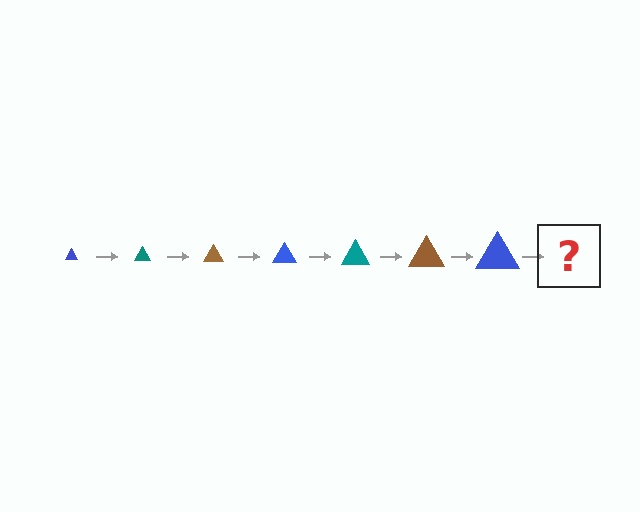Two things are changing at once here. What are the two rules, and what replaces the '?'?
The two rules are that the triangle grows larger each step and the color cycles through blue, teal, and brown. The '?' should be a teal triangle, larger than the previous one.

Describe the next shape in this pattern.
It should be a teal triangle, larger than the previous one.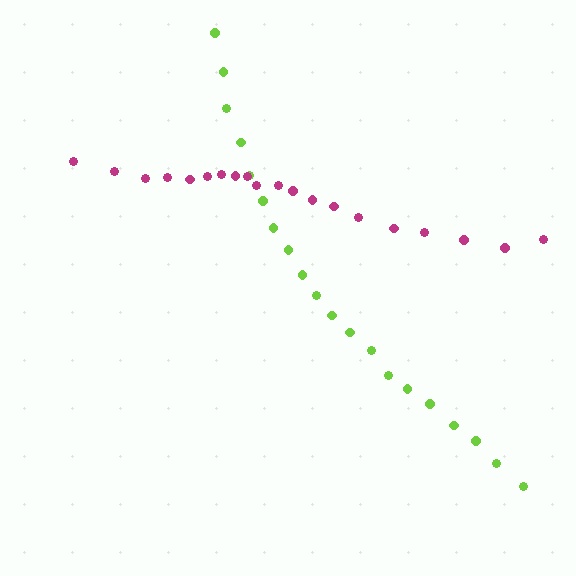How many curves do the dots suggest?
There are 2 distinct paths.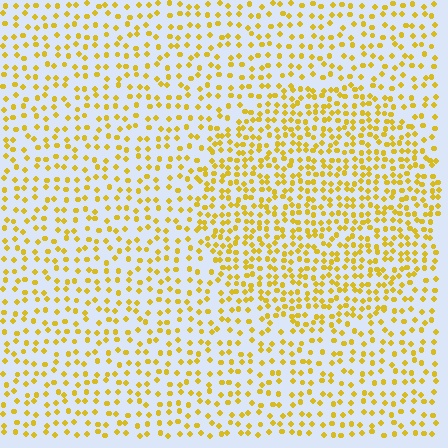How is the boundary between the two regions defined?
The boundary is defined by a change in element density (approximately 1.7x ratio). All elements are the same color, size, and shape.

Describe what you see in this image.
The image contains small yellow elements arranged at two different densities. A circle-shaped region is visible where the elements are more densely packed than the surrounding area.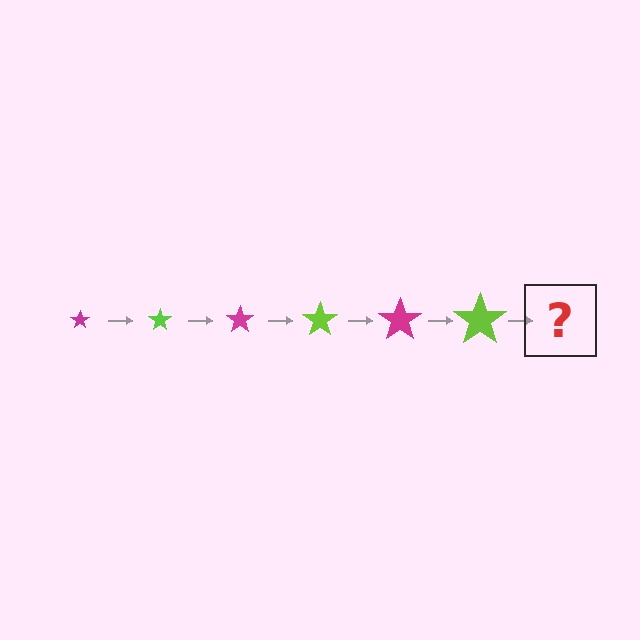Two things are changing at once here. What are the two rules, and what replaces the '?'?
The two rules are that the star grows larger each step and the color cycles through magenta and lime. The '?' should be a magenta star, larger than the previous one.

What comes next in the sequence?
The next element should be a magenta star, larger than the previous one.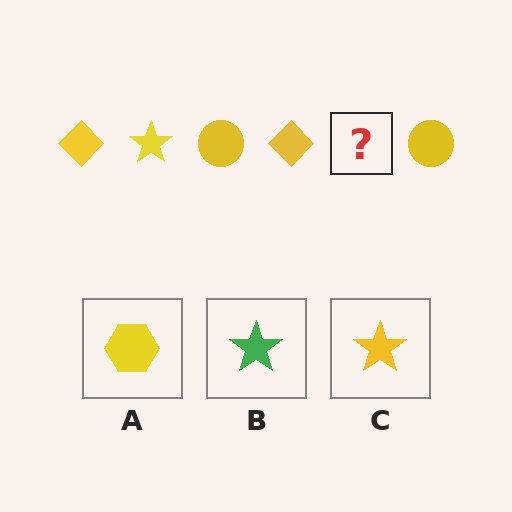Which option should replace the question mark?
Option C.